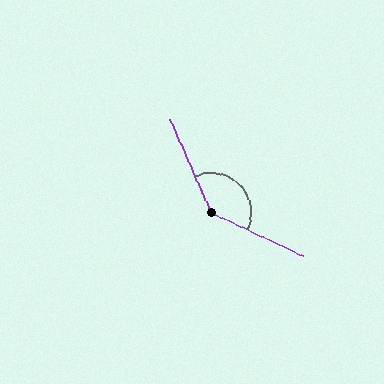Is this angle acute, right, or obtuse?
It is obtuse.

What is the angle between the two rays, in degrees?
Approximately 139 degrees.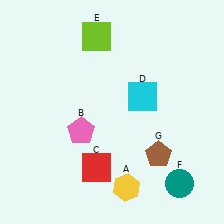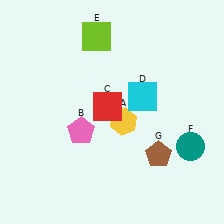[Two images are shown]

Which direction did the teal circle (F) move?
The teal circle (F) moved up.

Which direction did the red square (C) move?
The red square (C) moved up.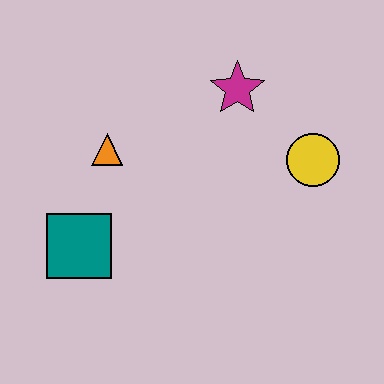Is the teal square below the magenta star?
Yes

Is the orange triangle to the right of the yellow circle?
No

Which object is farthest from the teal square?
The yellow circle is farthest from the teal square.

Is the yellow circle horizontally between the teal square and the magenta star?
No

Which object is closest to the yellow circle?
The magenta star is closest to the yellow circle.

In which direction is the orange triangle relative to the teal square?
The orange triangle is above the teal square.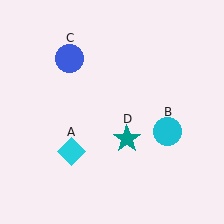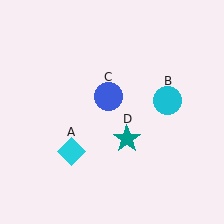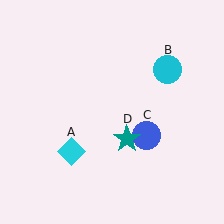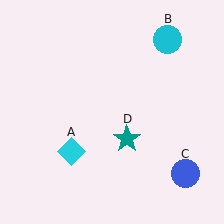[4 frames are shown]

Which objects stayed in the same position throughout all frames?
Cyan diamond (object A) and teal star (object D) remained stationary.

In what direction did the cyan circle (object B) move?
The cyan circle (object B) moved up.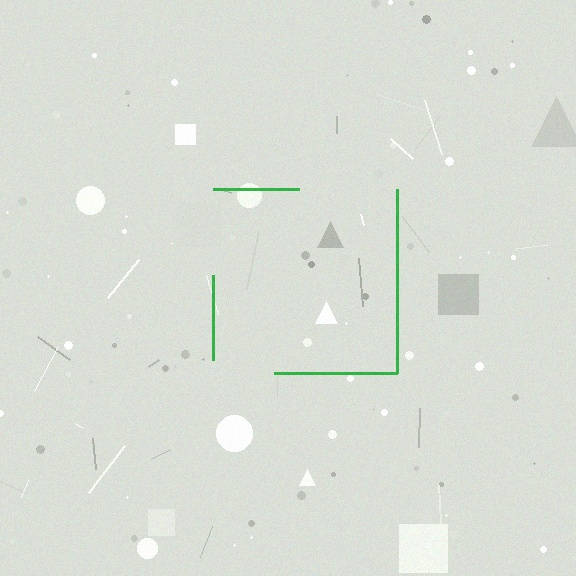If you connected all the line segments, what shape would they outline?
They would outline a square.